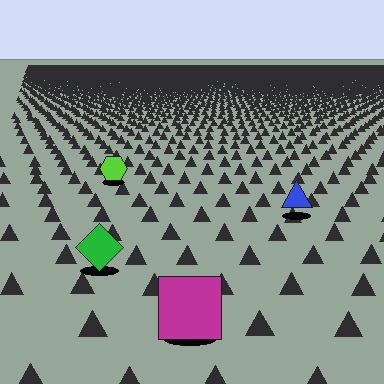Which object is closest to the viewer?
The magenta square is closest. The texture marks near it are larger and more spread out.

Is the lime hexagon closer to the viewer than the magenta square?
No. The magenta square is closer — you can tell from the texture gradient: the ground texture is coarser near it.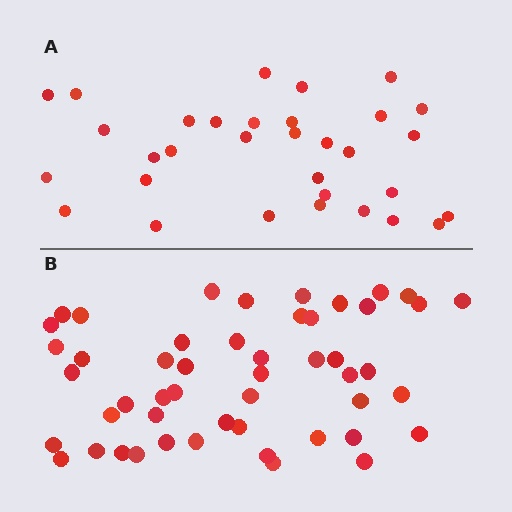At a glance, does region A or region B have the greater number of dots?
Region B (the bottom region) has more dots.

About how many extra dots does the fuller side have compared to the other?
Region B has approximately 20 more dots than region A.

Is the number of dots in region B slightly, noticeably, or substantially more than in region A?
Region B has substantially more. The ratio is roughly 1.6 to 1.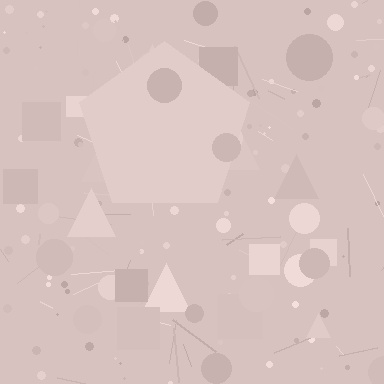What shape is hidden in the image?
A pentagon is hidden in the image.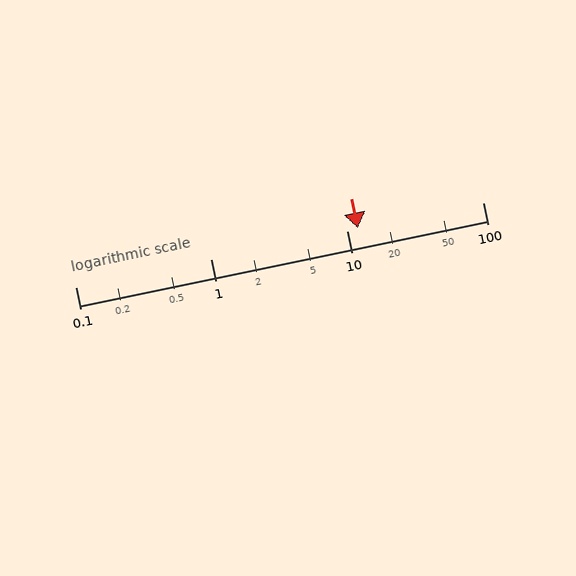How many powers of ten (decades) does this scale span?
The scale spans 3 decades, from 0.1 to 100.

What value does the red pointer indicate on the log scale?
The pointer indicates approximately 12.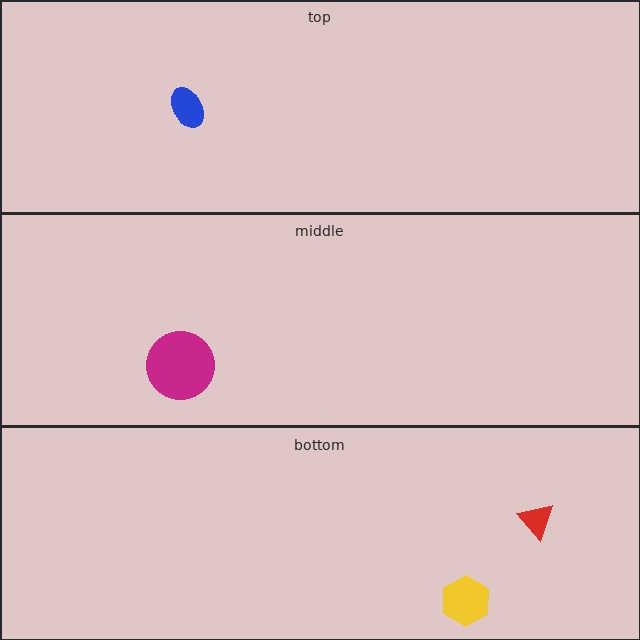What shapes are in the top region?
The blue ellipse.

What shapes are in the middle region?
The magenta circle.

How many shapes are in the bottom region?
2.